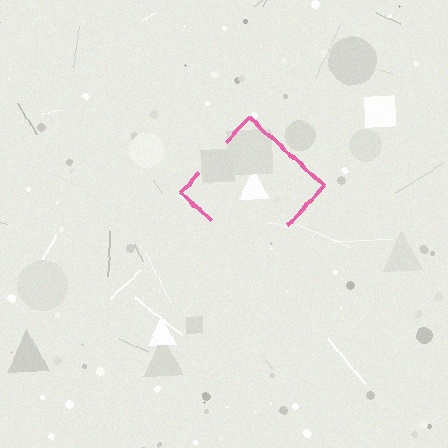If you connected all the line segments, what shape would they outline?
They would outline a diamond.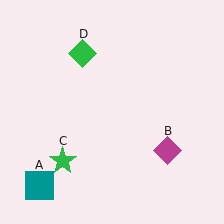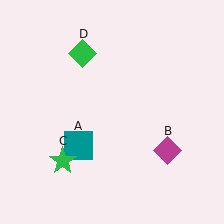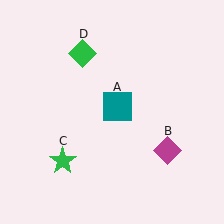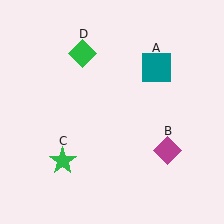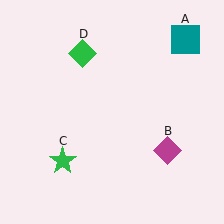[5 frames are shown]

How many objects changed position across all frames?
1 object changed position: teal square (object A).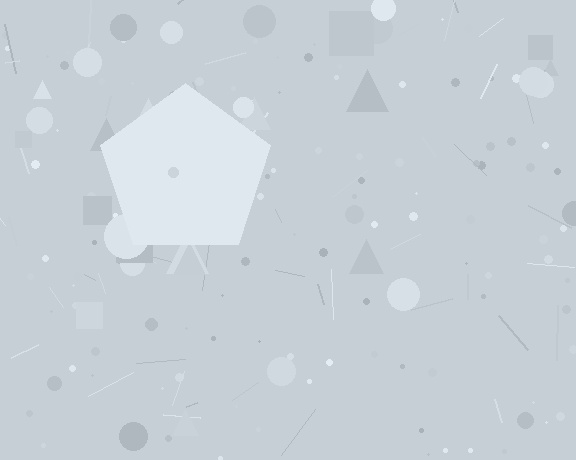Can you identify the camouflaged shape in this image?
The camouflaged shape is a pentagon.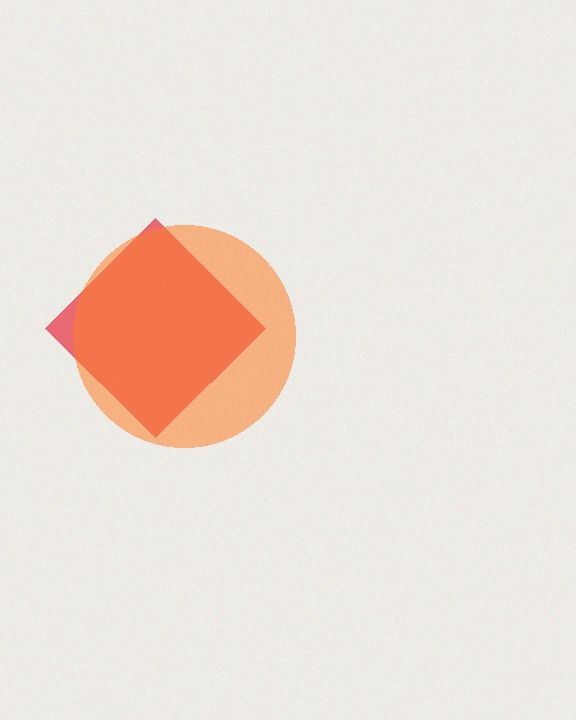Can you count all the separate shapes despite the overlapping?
Yes, there are 2 separate shapes.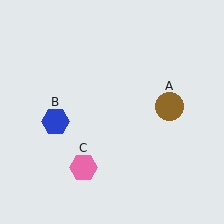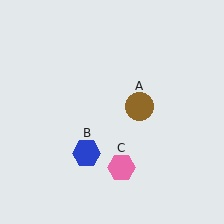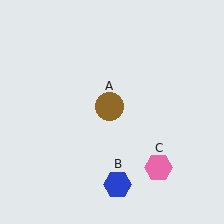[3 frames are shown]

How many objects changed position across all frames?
3 objects changed position: brown circle (object A), blue hexagon (object B), pink hexagon (object C).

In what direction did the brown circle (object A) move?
The brown circle (object A) moved left.